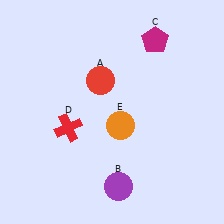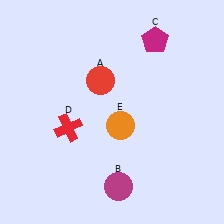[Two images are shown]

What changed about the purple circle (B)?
In Image 1, B is purple. In Image 2, it changed to magenta.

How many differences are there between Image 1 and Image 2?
There is 1 difference between the two images.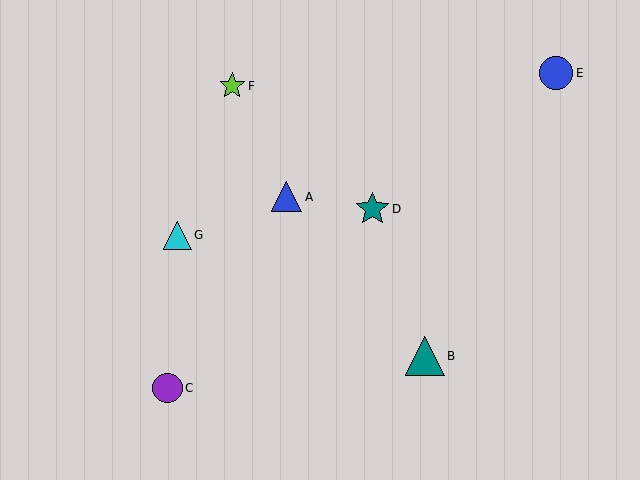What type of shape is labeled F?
Shape F is a lime star.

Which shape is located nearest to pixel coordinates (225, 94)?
The lime star (labeled F) at (232, 86) is nearest to that location.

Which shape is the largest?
The teal triangle (labeled B) is the largest.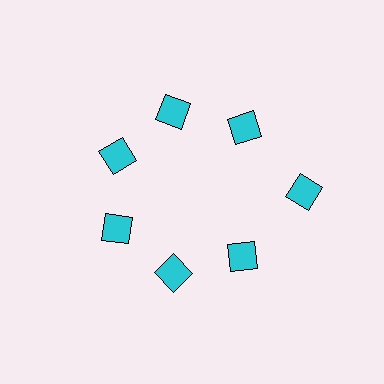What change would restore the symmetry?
The symmetry would be restored by moving it inward, back onto the ring so that all 7 squares sit at equal angles and equal distance from the center.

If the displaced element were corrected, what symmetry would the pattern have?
It would have 7-fold rotational symmetry — the pattern would map onto itself every 51 degrees.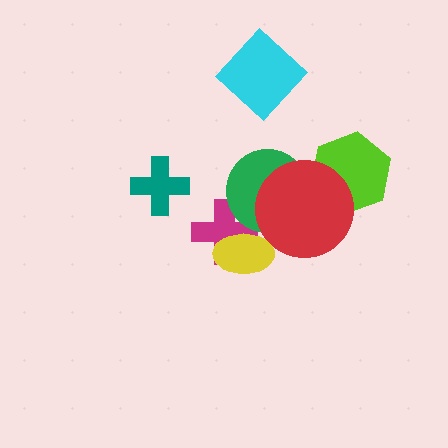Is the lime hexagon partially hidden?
Yes, it is partially covered by another shape.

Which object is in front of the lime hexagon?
The red circle is in front of the lime hexagon.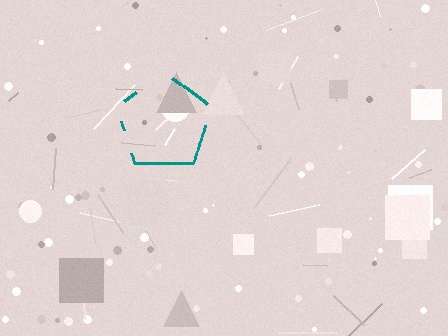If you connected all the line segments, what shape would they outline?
They would outline a pentagon.